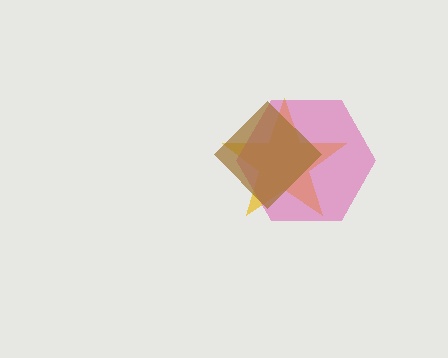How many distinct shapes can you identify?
There are 3 distinct shapes: a yellow star, a pink hexagon, a brown diamond.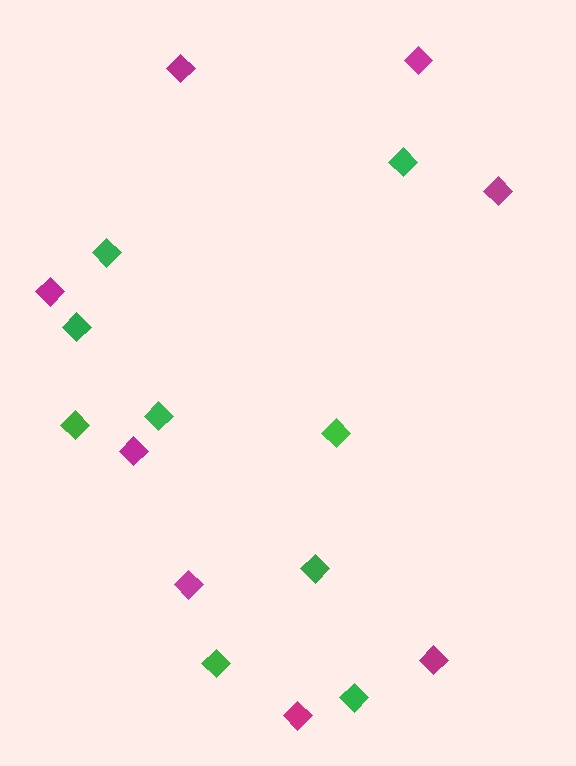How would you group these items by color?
There are 2 groups: one group of magenta diamonds (8) and one group of green diamonds (9).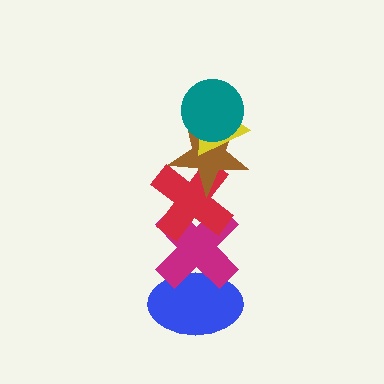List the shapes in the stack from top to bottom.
From top to bottom: the teal circle, the yellow triangle, the brown star, the red cross, the magenta cross, the blue ellipse.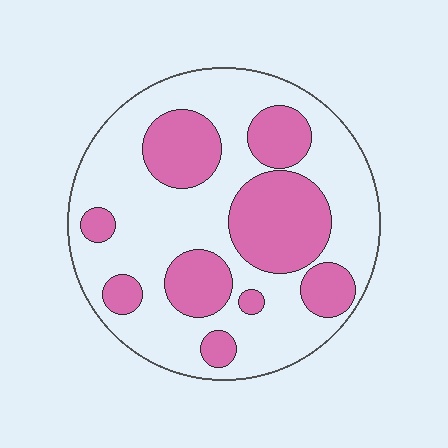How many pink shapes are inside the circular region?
9.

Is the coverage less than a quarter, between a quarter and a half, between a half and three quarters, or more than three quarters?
Between a quarter and a half.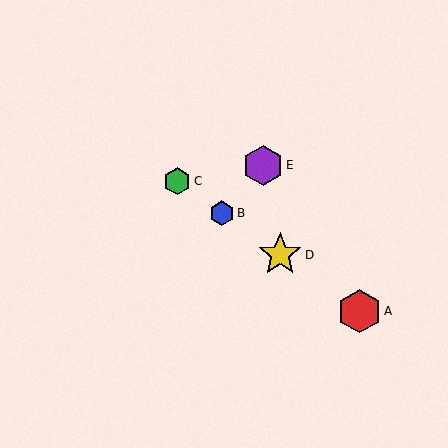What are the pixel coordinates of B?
Object B is at (222, 213).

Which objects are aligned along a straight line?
Objects A, B, C, D are aligned along a straight line.